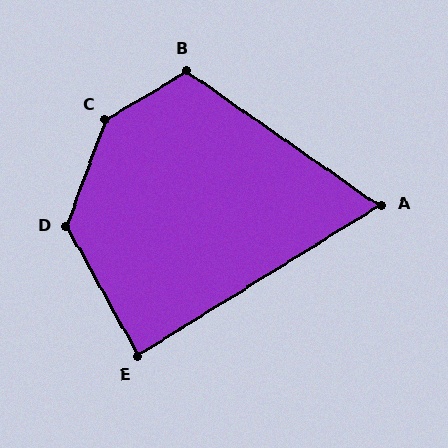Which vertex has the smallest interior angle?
A, at approximately 67 degrees.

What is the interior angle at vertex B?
Approximately 114 degrees (obtuse).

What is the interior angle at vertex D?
Approximately 131 degrees (obtuse).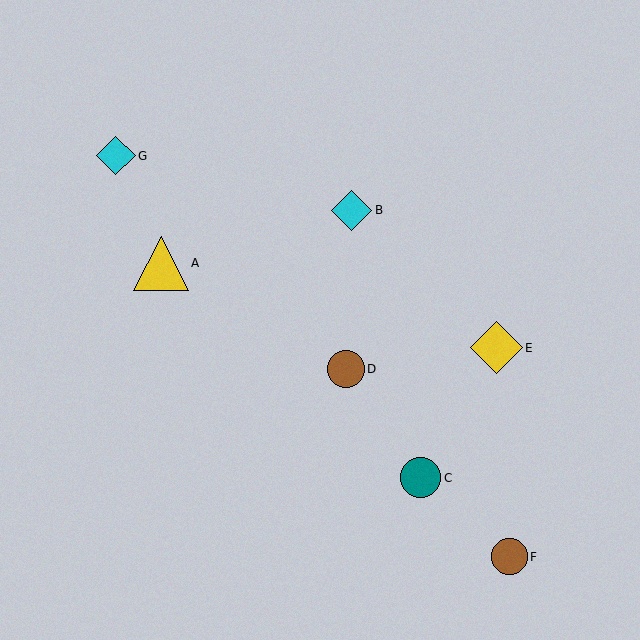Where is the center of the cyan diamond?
The center of the cyan diamond is at (116, 156).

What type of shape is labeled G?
Shape G is a cyan diamond.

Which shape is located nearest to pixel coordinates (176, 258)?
The yellow triangle (labeled A) at (161, 263) is nearest to that location.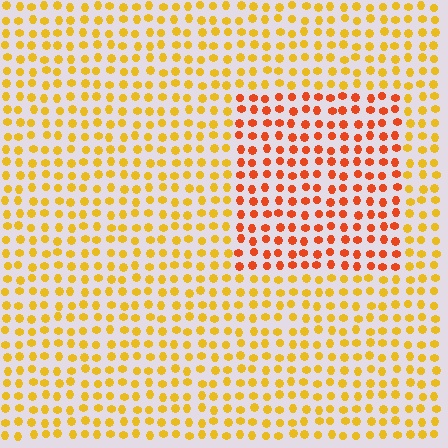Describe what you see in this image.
The image is filled with small yellow elements in a uniform arrangement. A rectangle-shaped region is visible where the elements are tinted to a slightly different hue, forming a subtle color boundary.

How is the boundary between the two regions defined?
The boundary is defined purely by a slight shift in hue (about 35 degrees). Spacing, size, and orientation are identical on both sides.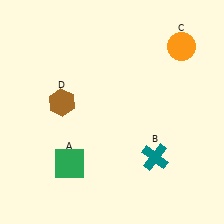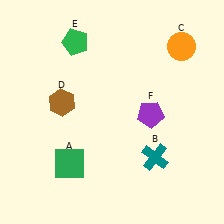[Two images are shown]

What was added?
A green pentagon (E), a purple pentagon (F) were added in Image 2.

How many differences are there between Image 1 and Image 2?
There are 2 differences between the two images.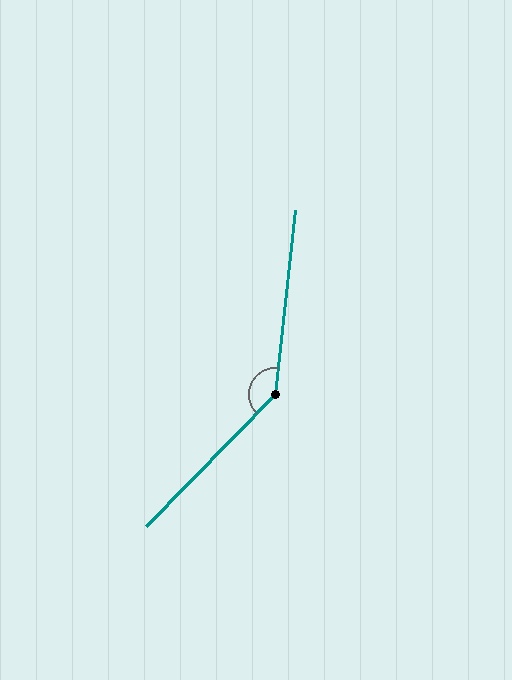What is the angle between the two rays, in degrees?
Approximately 142 degrees.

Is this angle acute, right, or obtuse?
It is obtuse.